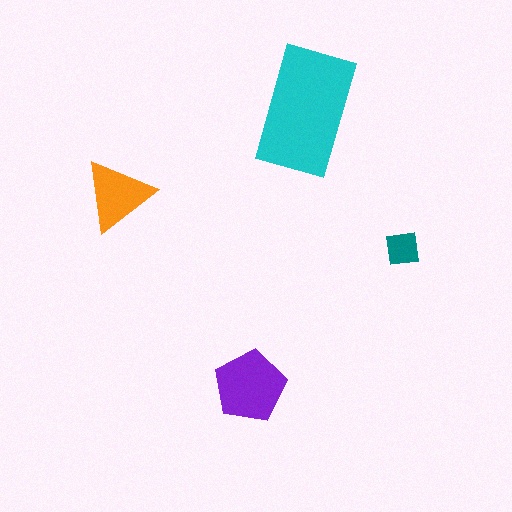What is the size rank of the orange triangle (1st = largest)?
3rd.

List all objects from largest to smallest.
The cyan rectangle, the purple pentagon, the orange triangle, the teal square.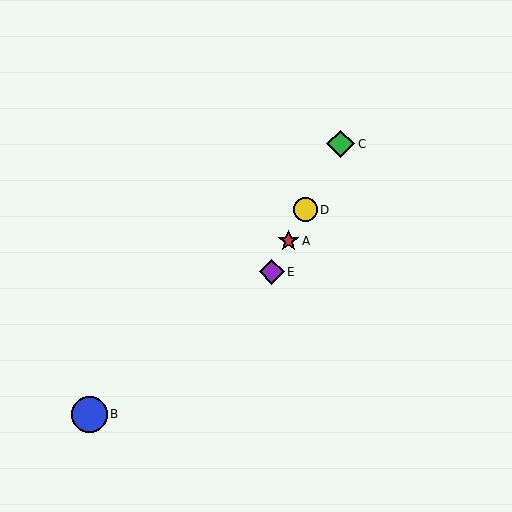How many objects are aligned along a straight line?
4 objects (A, C, D, E) are aligned along a straight line.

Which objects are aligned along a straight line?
Objects A, C, D, E are aligned along a straight line.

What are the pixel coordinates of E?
Object E is at (272, 272).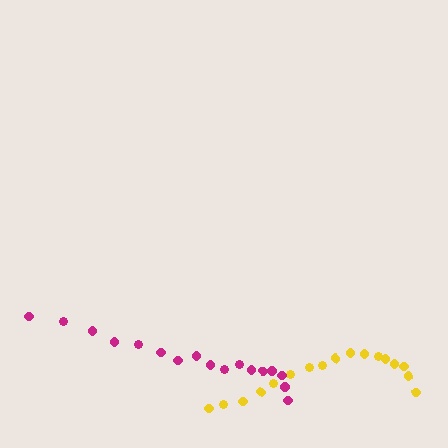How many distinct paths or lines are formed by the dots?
There are 2 distinct paths.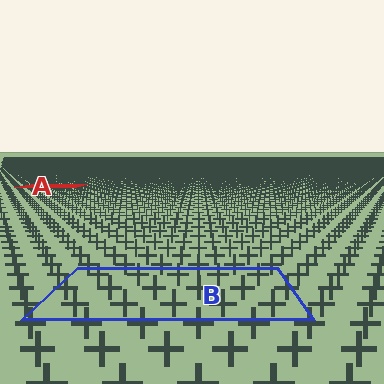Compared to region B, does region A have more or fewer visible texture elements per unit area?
Region A has more texture elements per unit area — they are packed more densely because it is farther away.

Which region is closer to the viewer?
Region B is closer. The texture elements there are larger and more spread out.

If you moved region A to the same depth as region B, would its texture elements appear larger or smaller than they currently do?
They would appear larger. At a closer depth, the same texture elements are projected at a bigger on-screen size.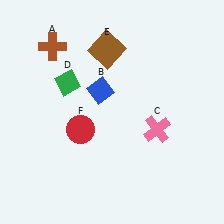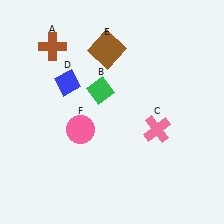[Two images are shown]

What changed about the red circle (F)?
In Image 1, F is red. In Image 2, it changed to pink.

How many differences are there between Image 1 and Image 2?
There are 3 differences between the two images.